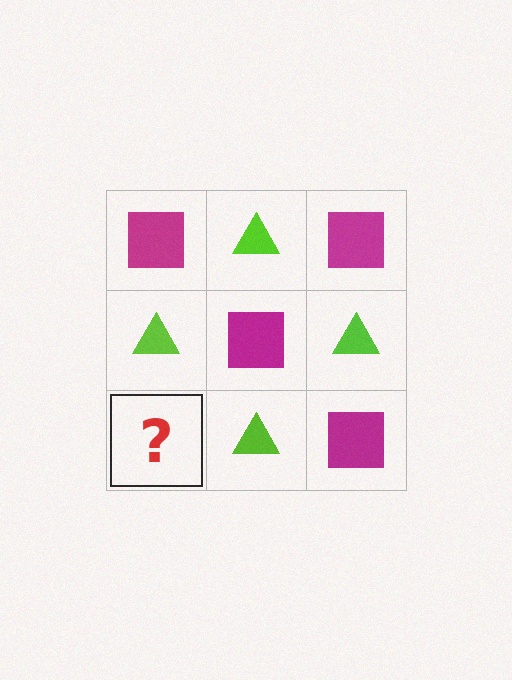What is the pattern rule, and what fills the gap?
The rule is that it alternates magenta square and lime triangle in a checkerboard pattern. The gap should be filled with a magenta square.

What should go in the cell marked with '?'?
The missing cell should contain a magenta square.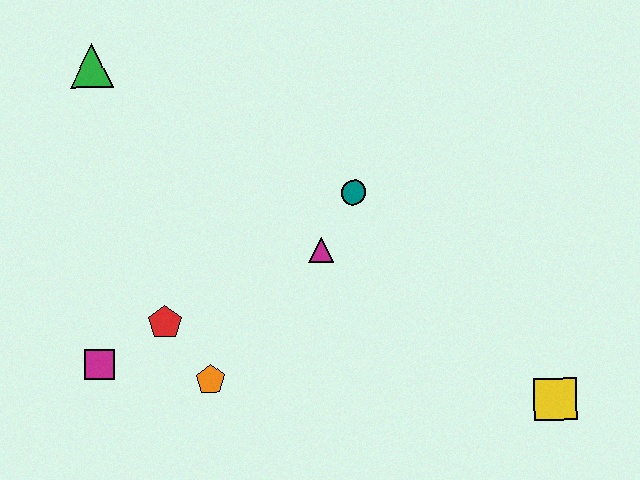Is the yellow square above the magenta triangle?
No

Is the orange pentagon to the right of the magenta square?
Yes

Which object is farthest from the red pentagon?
The yellow square is farthest from the red pentagon.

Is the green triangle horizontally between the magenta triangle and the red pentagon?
No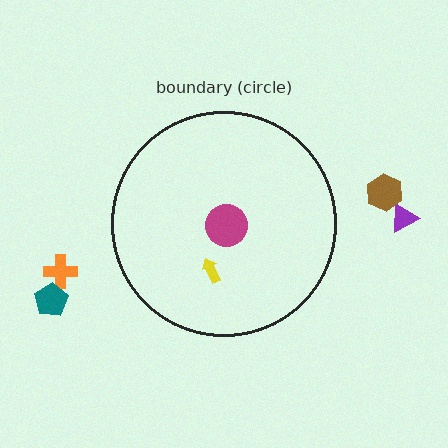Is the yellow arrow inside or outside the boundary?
Inside.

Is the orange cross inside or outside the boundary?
Outside.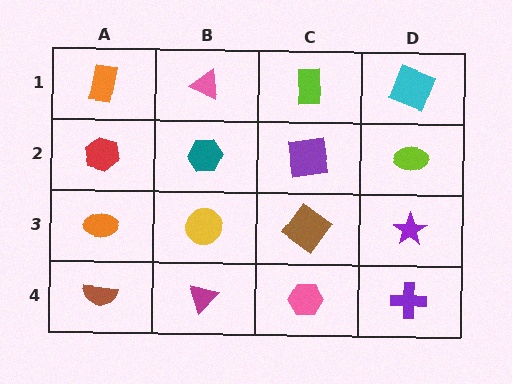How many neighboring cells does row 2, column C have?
4.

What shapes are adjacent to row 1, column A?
A red hexagon (row 2, column A), a pink triangle (row 1, column B).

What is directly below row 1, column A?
A red hexagon.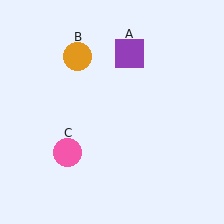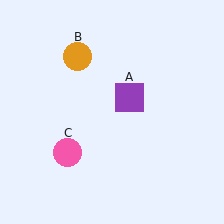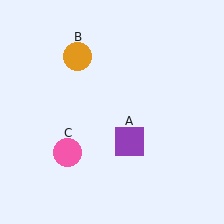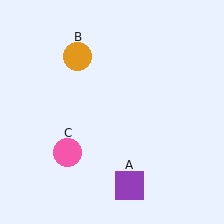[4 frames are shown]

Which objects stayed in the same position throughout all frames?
Orange circle (object B) and pink circle (object C) remained stationary.